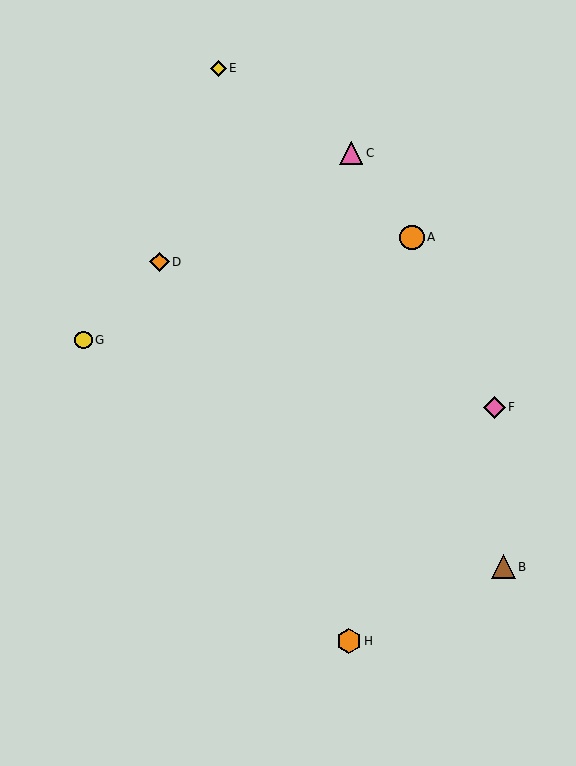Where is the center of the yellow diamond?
The center of the yellow diamond is at (218, 68).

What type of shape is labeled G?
Shape G is a yellow circle.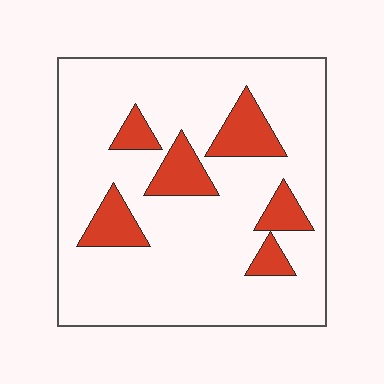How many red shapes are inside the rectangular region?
6.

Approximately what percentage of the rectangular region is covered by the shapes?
Approximately 15%.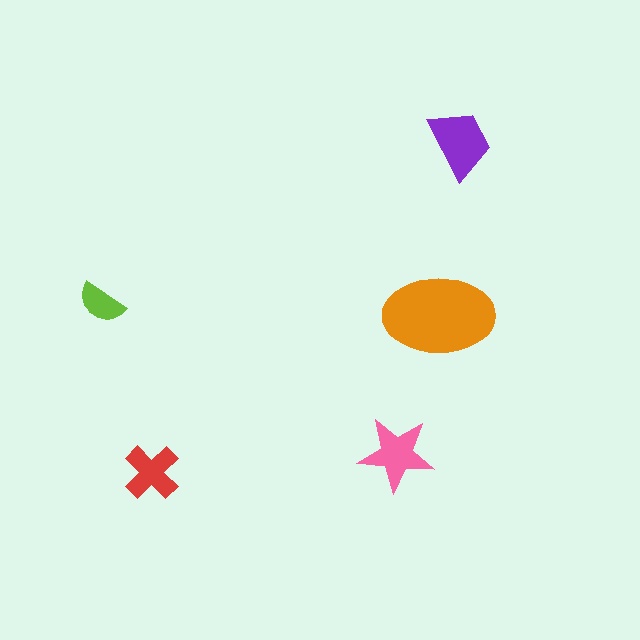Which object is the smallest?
The lime semicircle.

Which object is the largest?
The orange ellipse.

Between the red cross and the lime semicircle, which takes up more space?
The red cross.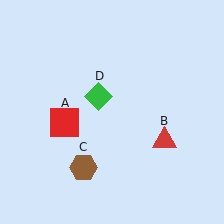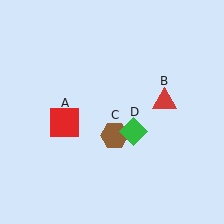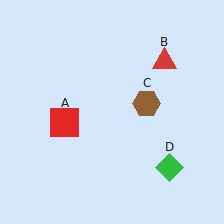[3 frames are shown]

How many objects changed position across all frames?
3 objects changed position: red triangle (object B), brown hexagon (object C), green diamond (object D).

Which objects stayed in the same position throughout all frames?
Red square (object A) remained stationary.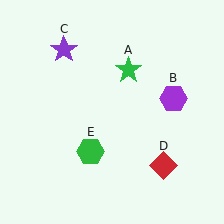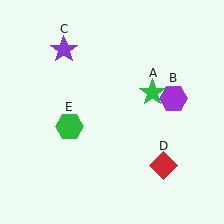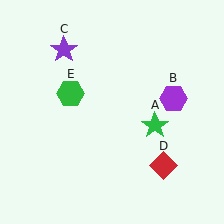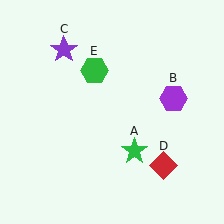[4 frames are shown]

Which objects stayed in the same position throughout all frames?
Purple hexagon (object B) and purple star (object C) and red diamond (object D) remained stationary.